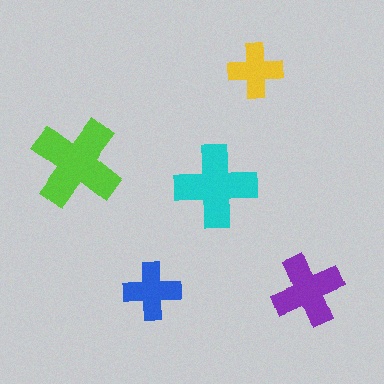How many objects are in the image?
There are 5 objects in the image.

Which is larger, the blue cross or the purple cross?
The purple one.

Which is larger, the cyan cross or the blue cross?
The cyan one.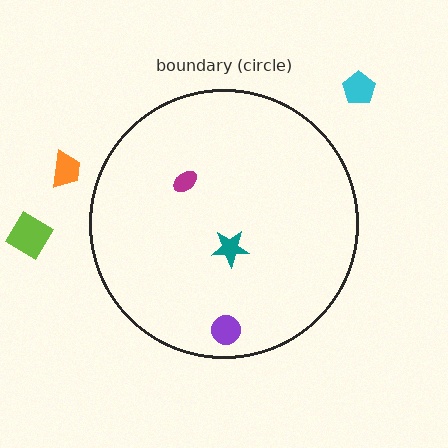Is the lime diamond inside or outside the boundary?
Outside.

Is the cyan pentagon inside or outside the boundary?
Outside.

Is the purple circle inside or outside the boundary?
Inside.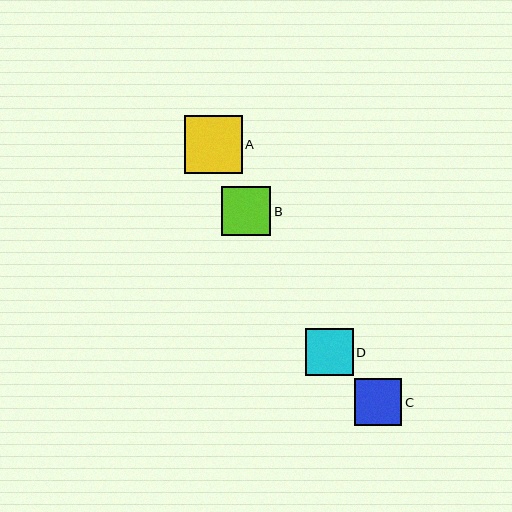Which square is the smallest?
Square C is the smallest with a size of approximately 47 pixels.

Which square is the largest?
Square A is the largest with a size of approximately 57 pixels.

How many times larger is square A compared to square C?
Square A is approximately 1.2 times the size of square C.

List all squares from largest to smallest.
From largest to smallest: A, B, D, C.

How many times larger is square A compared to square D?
Square A is approximately 1.2 times the size of square D.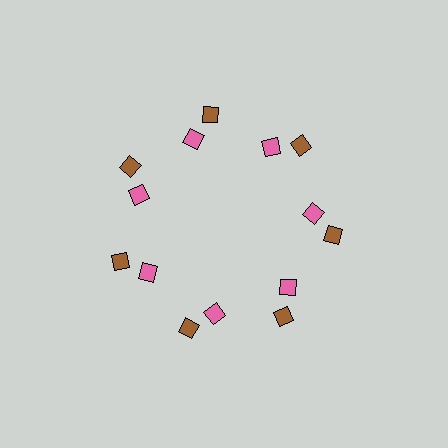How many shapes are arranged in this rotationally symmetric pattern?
There are 14 shapes, arranged in 7 groups of 2.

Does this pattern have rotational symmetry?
Yes, this pattern has 7-fold rotational symmetry. It looks the same after rotating 51 degrees around the center.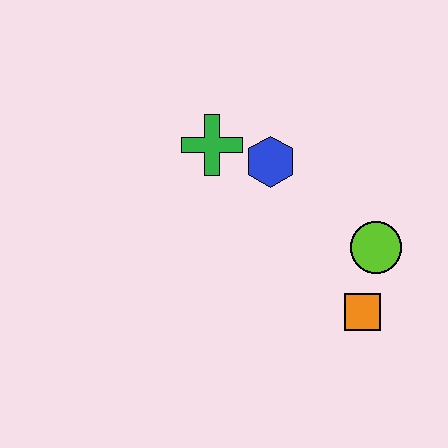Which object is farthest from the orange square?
The green cross is farthest from the orange square.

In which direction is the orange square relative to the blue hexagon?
The orange square is below the blue hexagon.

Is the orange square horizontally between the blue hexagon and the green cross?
No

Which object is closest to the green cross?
The blue hexagon is closest to the green cross.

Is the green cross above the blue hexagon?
Yes